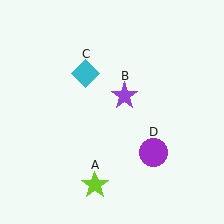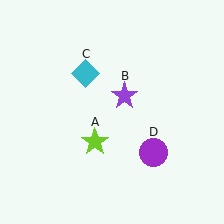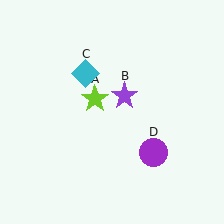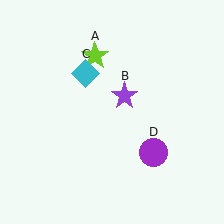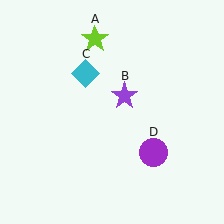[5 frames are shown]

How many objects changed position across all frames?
1 object changed position: lime star (object A).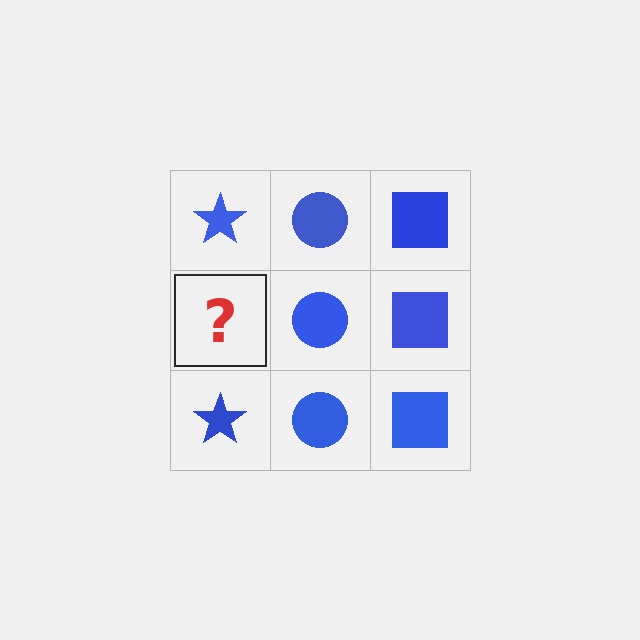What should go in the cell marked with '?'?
The missing cell should contain a blue star.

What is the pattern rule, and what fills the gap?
The rule is that each column has a consistent shape. The gap should be filled with a blue star.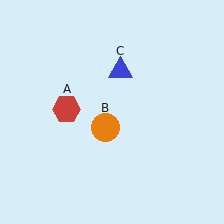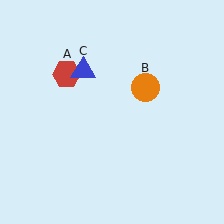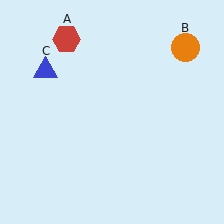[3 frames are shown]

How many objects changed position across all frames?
3 objects changed position: red hexagon (object A), orange circle (object B), blue triangle (object C).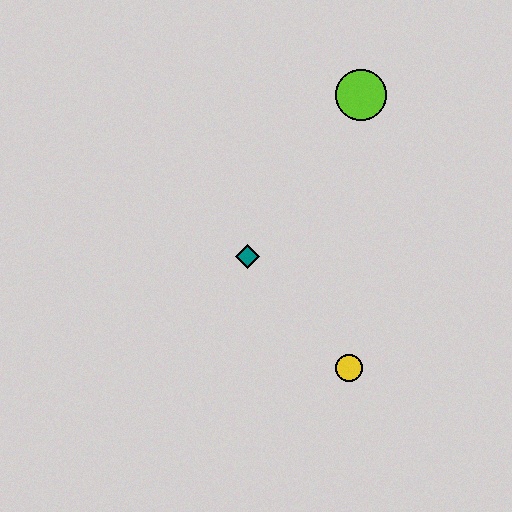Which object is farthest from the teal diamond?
The lime circle is farthest from the teal diamond.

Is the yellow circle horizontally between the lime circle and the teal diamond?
Yes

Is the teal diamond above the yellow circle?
Yes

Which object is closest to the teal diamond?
The yellow circle is closest to the teal diamond.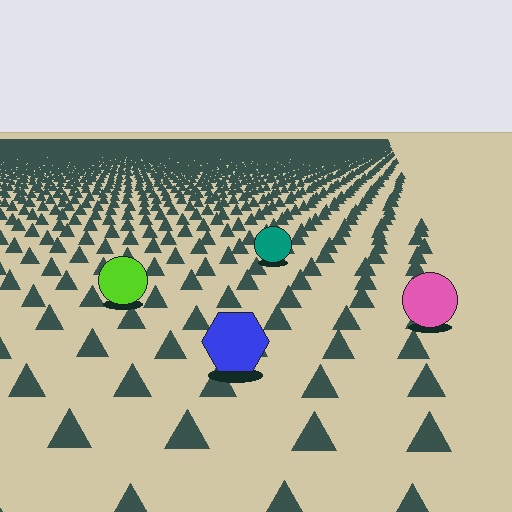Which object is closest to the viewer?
The blue hexagon is closest. The texture marks near it are larger and more spread out.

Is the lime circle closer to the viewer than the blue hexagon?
No. The blue hexagon is closer — you can tell from the texture gradient: the ground texture is coarser near it.